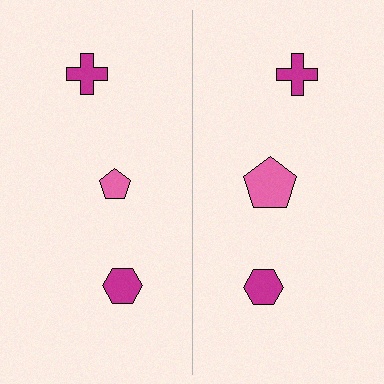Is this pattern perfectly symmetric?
No, the pattern is not perfectly symmetric. The pink pentagon on the right side has a different size than its mirror counterpart.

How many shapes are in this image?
There are 6 shapes in this image.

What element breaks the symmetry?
The pink pentagon on the right side has a different size than its mirror counterpart.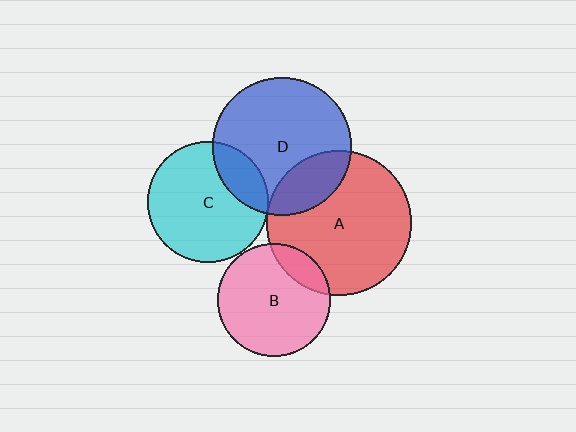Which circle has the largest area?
Circle A (red).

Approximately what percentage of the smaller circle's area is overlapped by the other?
Approximately 5%.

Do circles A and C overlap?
Yes.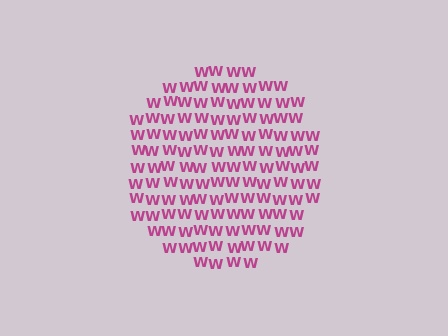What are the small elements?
The small elements are letter W's.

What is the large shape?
The large shape is a circle.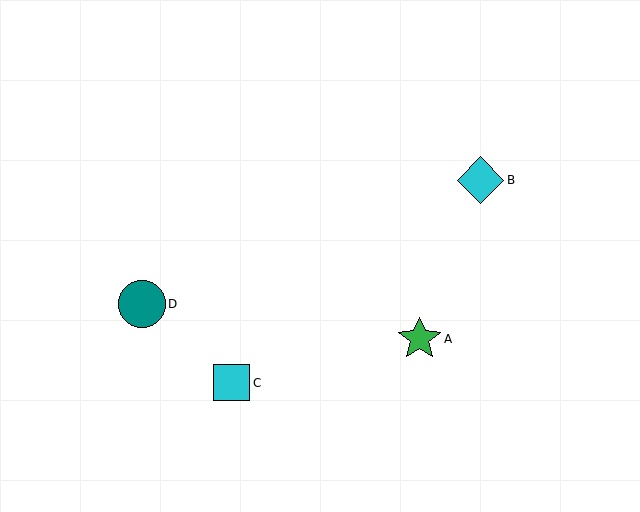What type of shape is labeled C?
Shape C is a cyan square.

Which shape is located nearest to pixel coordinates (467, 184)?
The cyan diamond (labeled B) at (481, 180) is nearest to that location.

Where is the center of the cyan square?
The center of the cyan square is at (232, 383).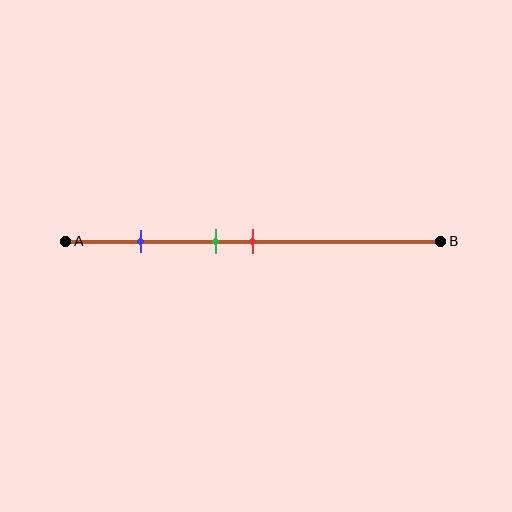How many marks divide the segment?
There are 3 marks dividing the segment.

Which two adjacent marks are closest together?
The green and red marks are the closest adjacent pair.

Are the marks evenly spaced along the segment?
No, the marks are not evenly spaced.